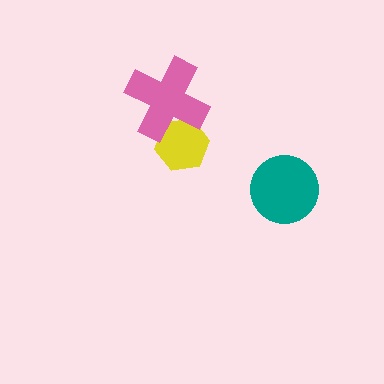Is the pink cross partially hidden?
No, no other shape covers it.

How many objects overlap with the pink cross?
1 object overlaps with the pink cross.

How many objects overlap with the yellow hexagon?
1 object overlaps with the yellow hexagon.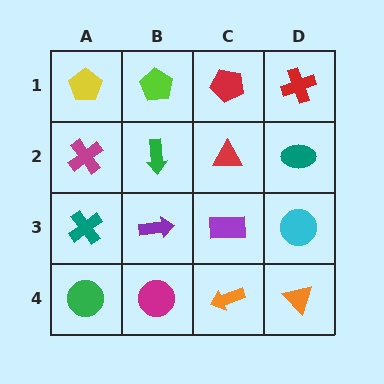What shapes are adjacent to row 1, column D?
A teal ellipse (row 2, column D), a red pentagon (row 1, column C).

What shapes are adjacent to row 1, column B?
A green arrow (row 2, column B), a yellow pentagon (row 1, column A), a red pentagon (row 1, column C).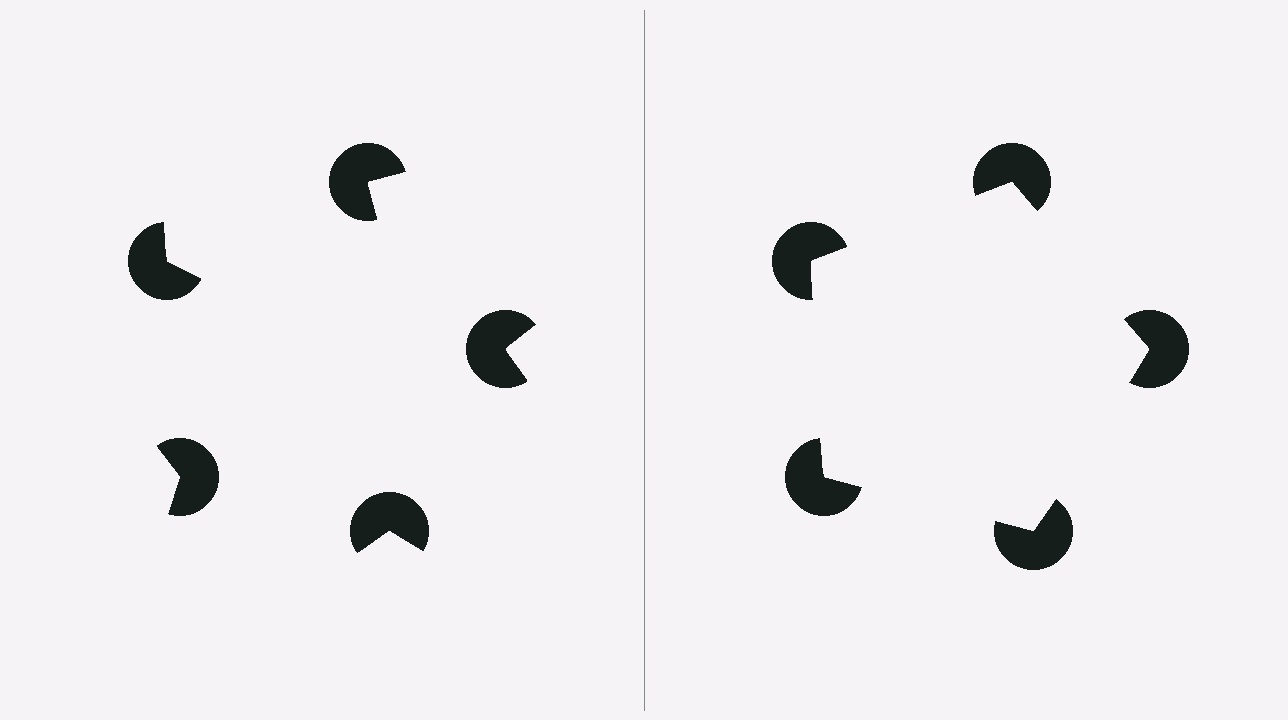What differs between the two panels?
The pac-man discs are positioned identically on both sides; only the wedge orientations differ. On the right they align to a pentagon; on the left they are misaligned.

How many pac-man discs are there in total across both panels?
10 — 5 on each side.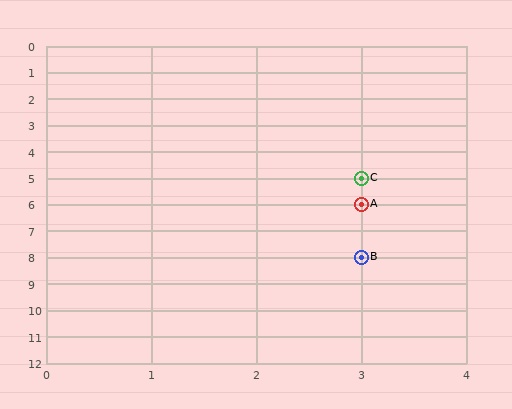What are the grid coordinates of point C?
Point C is at grid coordinates (3, 5).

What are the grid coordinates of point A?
Point A is at grid coordinates (3, 6).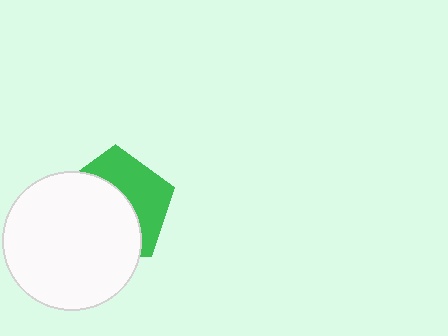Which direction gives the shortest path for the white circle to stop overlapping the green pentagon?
Moving toward the lower-left gives the shortest separation.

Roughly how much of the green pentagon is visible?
A small part of it is visible (roughly 42%).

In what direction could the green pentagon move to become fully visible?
The green pentagon could move toward the upper-right. That would shift it out from behind the white circle entirely.